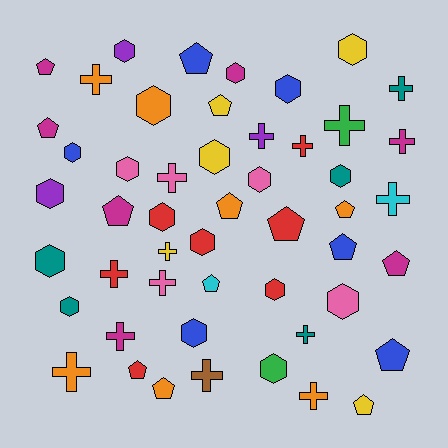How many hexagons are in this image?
There are 19 hexagons.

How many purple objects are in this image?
There are 3 purple objects.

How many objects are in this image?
There are 50 objects.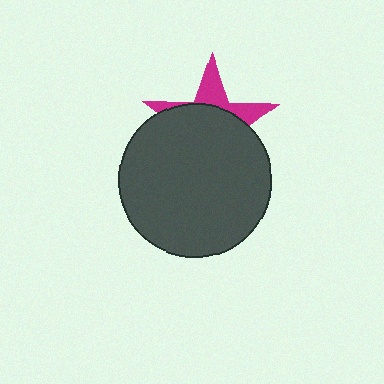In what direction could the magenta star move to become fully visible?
The magenta star could move up. That would shift it out from behind the dark gray circle entirely.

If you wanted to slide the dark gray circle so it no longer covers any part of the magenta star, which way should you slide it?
Slide it down — that is the most direct way to separate the two shapes.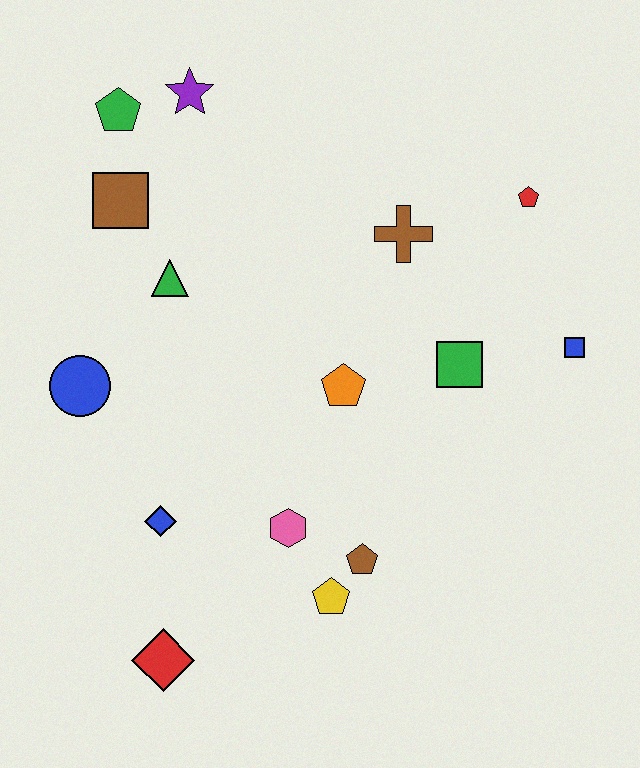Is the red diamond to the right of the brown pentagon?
No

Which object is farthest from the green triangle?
The blue square is farthest from the green triangle.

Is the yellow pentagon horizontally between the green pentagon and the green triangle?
No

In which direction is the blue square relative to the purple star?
The blue square is to the right of the purple star.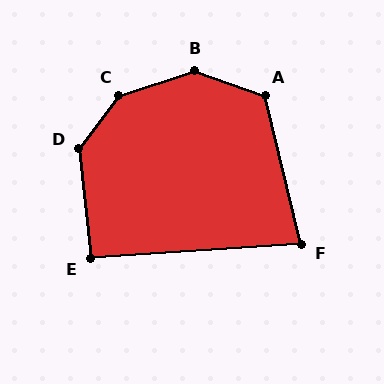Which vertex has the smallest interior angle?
F, at approximately 80 degrees.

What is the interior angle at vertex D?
Approximately 137 degrees (obtuse).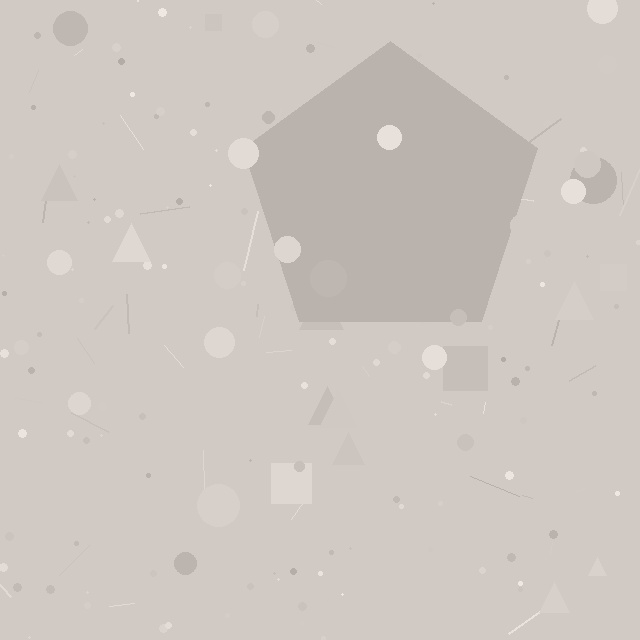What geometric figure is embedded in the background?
A pentagon is embedded in the background.